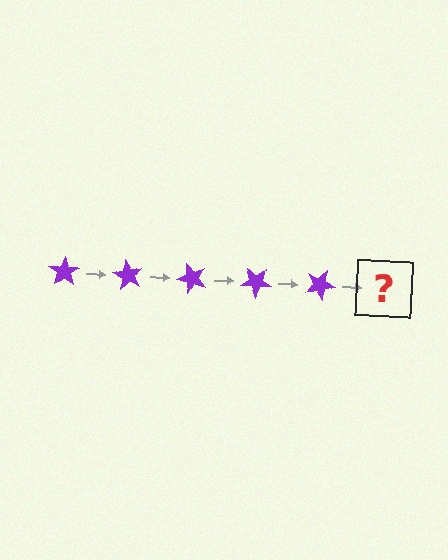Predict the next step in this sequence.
The next step is a purple star rotated 300 degrees.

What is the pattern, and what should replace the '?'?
The pattern is that the star rotates 60 degrees each step. The '?' should be a purple star rotated 300 degrees.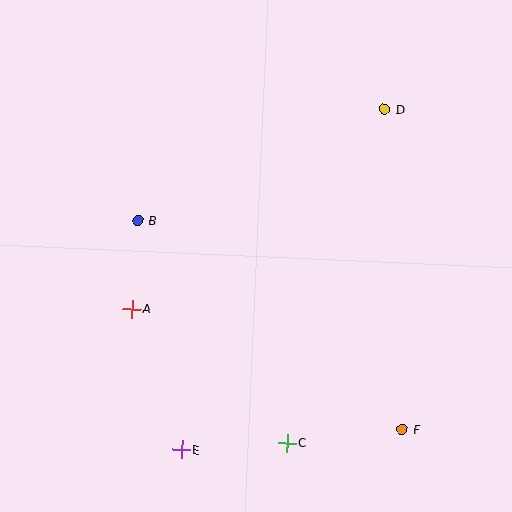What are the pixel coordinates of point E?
Point E is at (181, 450).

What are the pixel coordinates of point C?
Point C is at (287, 443).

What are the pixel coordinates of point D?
Point D is at (384, 109).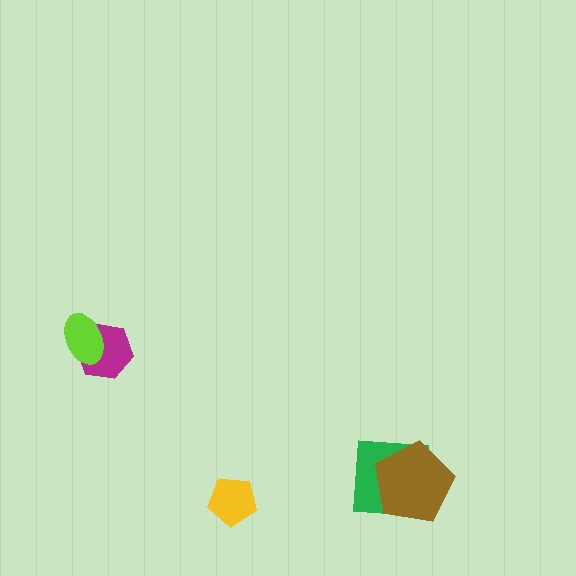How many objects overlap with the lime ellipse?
1 object overlaps with the lime ellipse.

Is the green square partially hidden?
Yes, it is partially covered by another shape.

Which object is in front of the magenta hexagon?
The lime ellipse is in front of the magenta hexagon.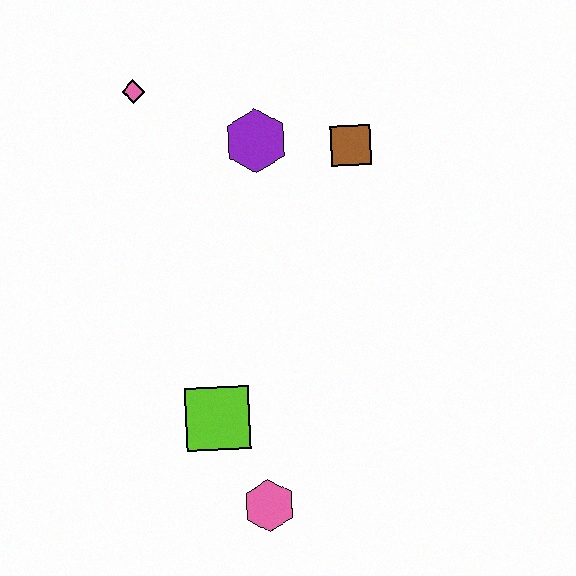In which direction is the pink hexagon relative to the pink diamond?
The pink hexagon is below the pink diamond.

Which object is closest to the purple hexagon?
The brown square is closest to the purple hexagon.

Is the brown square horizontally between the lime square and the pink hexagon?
No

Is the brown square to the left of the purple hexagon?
No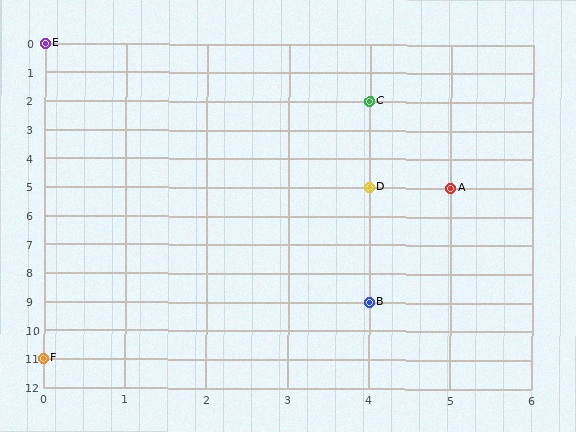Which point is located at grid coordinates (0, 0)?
Point E is at (0, 0).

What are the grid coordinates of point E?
Point E is at grid coordinates (0, 0).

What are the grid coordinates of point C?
Point C is at grid coordinates (4, 2).